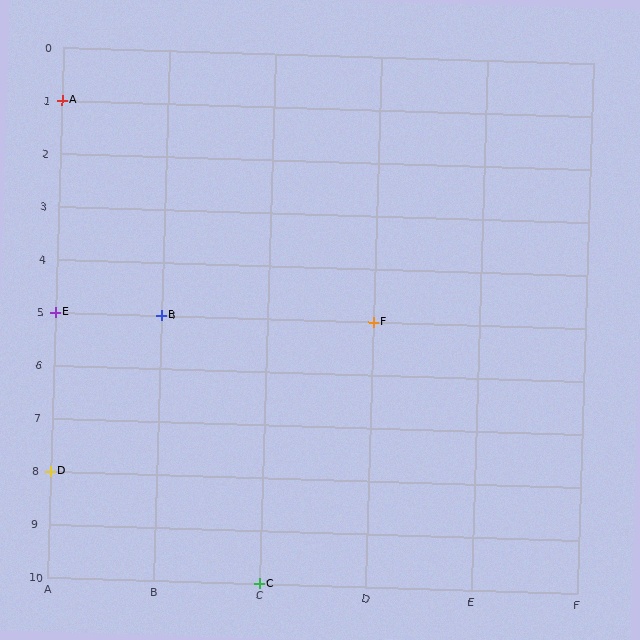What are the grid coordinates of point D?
Point D is at grid coordinates (A, 8).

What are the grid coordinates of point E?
Point E is at grid coordinates (A, 5).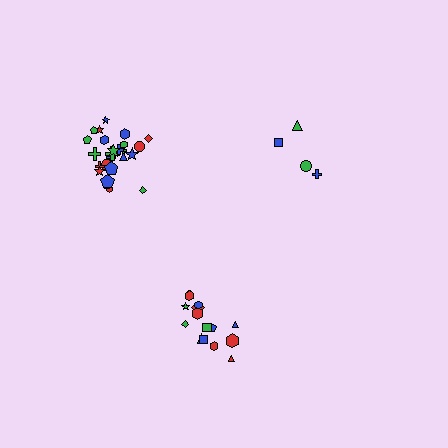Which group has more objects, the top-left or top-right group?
The top-left group.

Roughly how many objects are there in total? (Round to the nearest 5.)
Roughly 45 objects in total.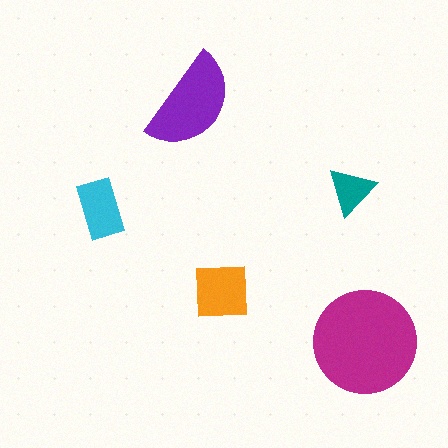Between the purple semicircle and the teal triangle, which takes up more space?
The purple semicircle.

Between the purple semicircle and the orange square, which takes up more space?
The purple semicircle.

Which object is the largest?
The magenta circle.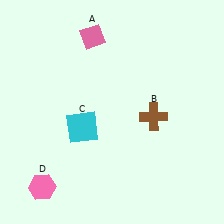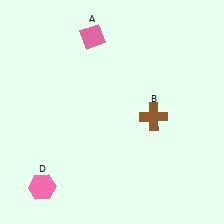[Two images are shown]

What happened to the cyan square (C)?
The cyan square (C) was removed in Image 2. It was in the bottom-left area of Image 1.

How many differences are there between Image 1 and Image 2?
There is 1 difference between the two images.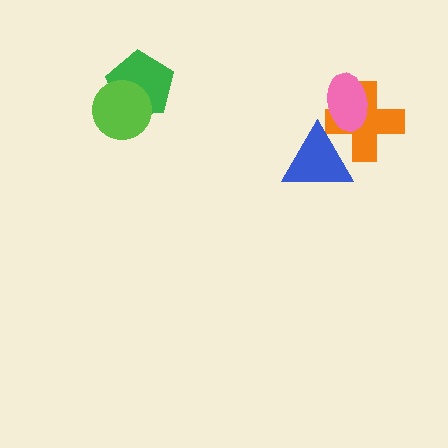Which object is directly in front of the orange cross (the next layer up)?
The pink ellipse is directly in front of the orange cross.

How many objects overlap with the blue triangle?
1 object overlaps with the blue triangle.